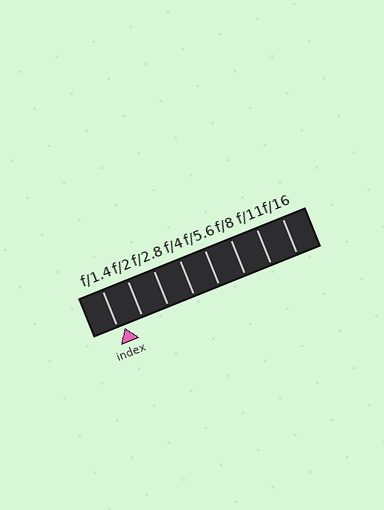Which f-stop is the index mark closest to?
The index mark is closest to f/1.4.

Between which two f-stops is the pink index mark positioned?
The index mark is between f/1.4 and f/2.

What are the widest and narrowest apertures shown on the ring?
The widest aperture shown is f/1.4 and the narrowest is f/16.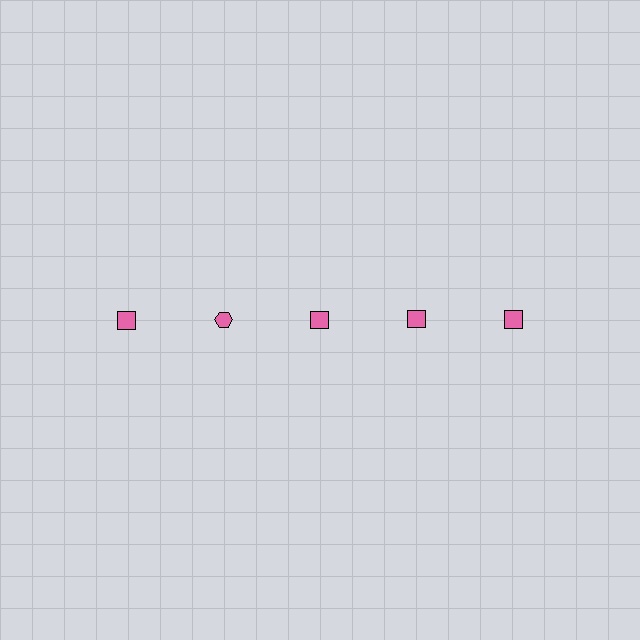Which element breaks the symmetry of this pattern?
The pink hexagon in the top row, second from left column breaks the symmetry. All other shapes are pink squares.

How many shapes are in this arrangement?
There are 5 shapes arranged in a grid pattern.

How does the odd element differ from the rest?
It has a different shape: hexagon instead of square.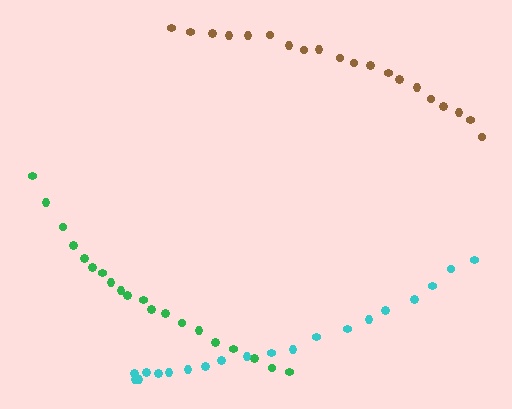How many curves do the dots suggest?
There are 3 distinct paths.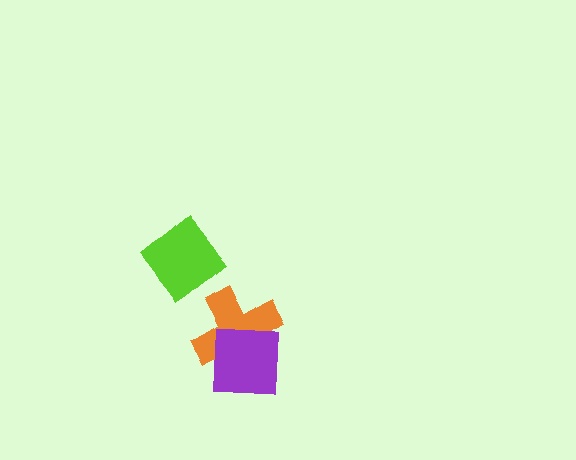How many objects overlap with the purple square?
1 object overlaps with the purple square.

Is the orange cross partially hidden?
Yes, it is partially covered by another shape.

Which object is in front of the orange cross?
The purple square is in front of the orange cross.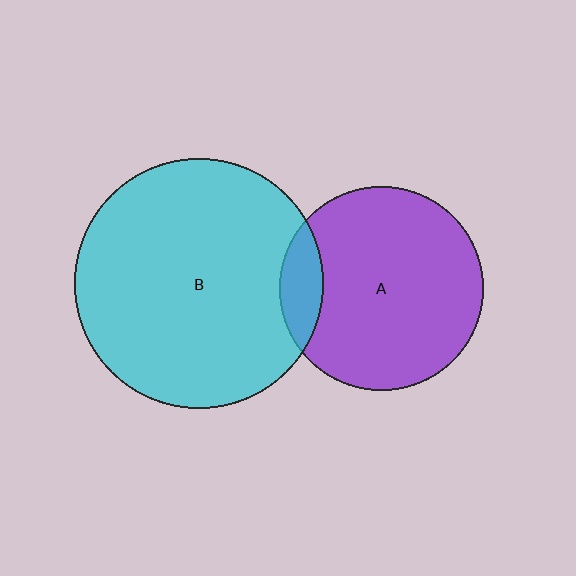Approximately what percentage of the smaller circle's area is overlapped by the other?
Approximately 10%.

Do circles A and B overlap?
Yes.